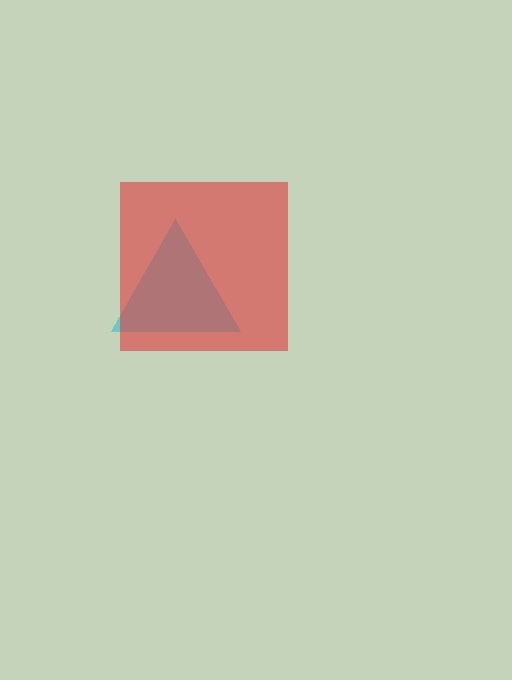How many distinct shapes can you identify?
There are 2 distinct shapes: a cyan triangle, a red square.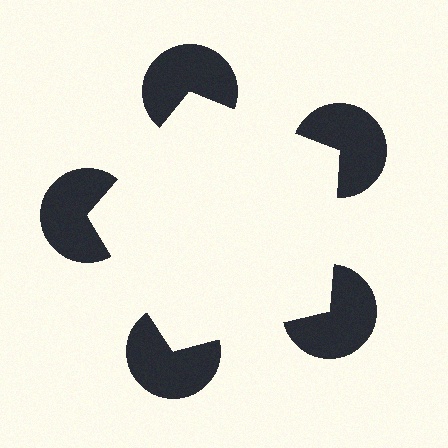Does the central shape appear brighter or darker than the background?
It typically appears slightly brighter than the background, even though no actual brightness change is drawn.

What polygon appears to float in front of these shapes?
An illusory pentagon — its edges are inferred from the aligned wedge cuts in the pac-man discs, not physically drawn.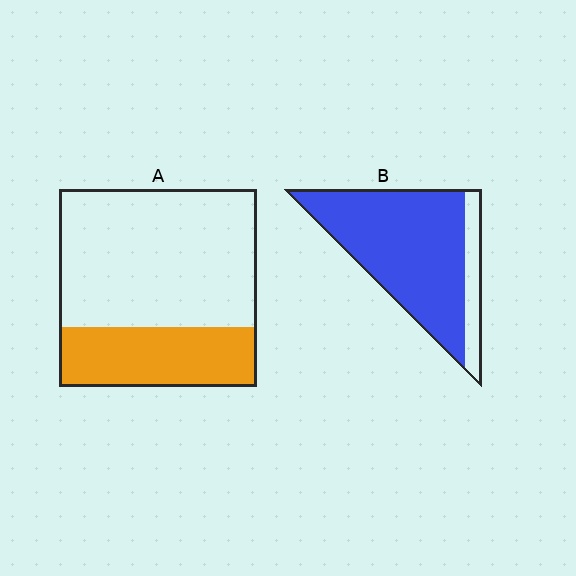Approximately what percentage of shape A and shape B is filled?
A is approximately 30% and B is approximately 85%.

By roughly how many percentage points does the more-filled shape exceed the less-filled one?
By roughly 55 percentage points (B over A).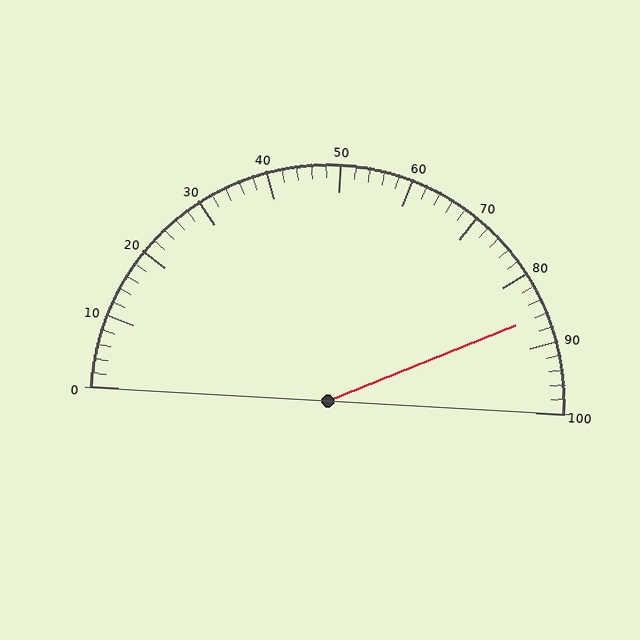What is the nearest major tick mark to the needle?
The nearest major tick mark is 90.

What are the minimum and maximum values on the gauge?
The gauge ranges from 0 to 100.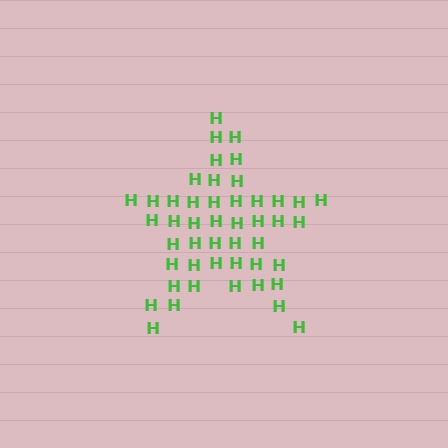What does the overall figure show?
The overall figure shows a star.